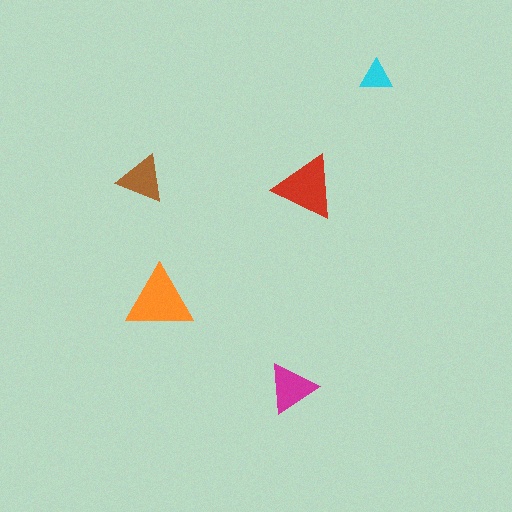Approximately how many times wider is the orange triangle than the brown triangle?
About 1.5 times wider.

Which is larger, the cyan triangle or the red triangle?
The red one.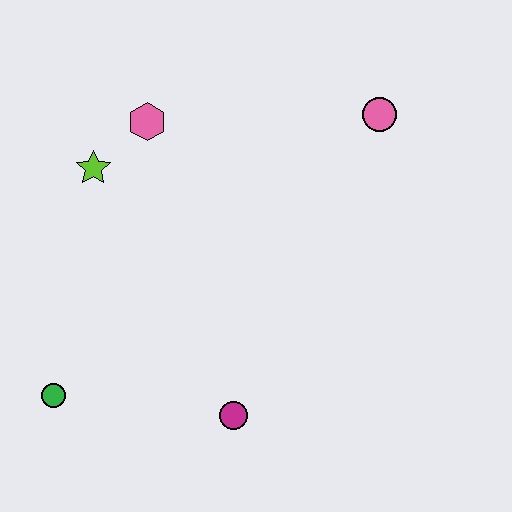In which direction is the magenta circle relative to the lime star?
The magenta circle is below the lime star.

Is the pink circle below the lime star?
No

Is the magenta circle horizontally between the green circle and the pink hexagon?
No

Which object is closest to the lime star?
The pink hexagon is closest to the lime star.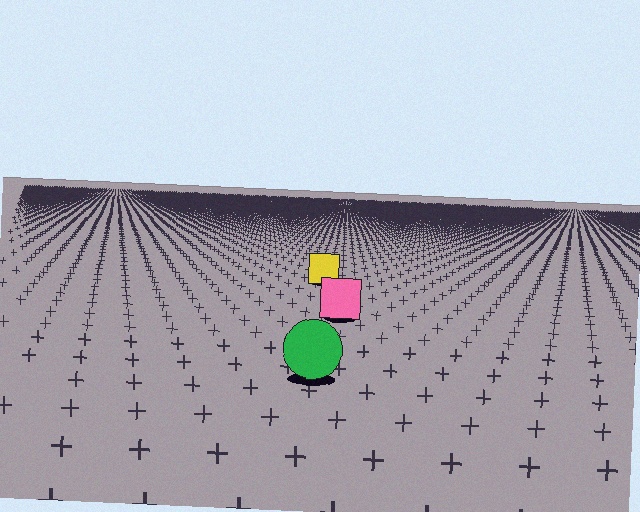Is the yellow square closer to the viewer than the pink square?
No. The pink square is closer — you can tell from the texture gradient: the ground texture is coarser near it.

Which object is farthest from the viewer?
The yellow square is farthest from the viewer. It appears smaller and the ground texture around it is denser.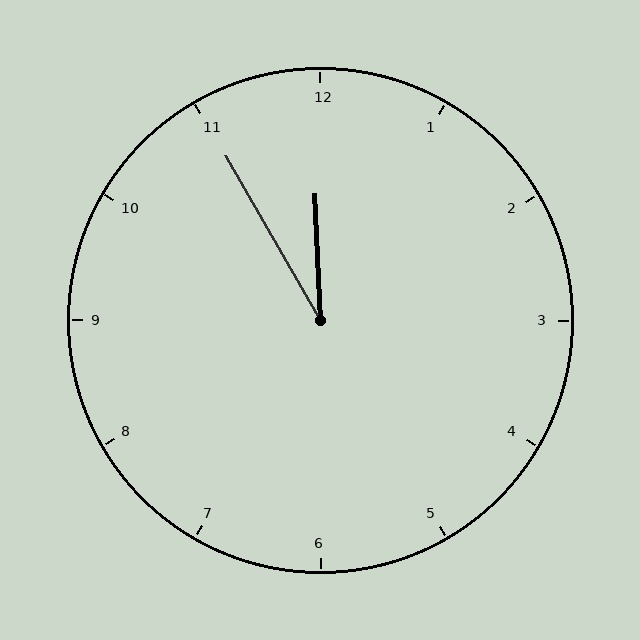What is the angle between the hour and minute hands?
Approximately 28 degrees.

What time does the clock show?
11:55.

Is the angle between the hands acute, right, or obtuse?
It is acute.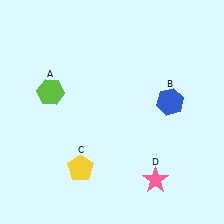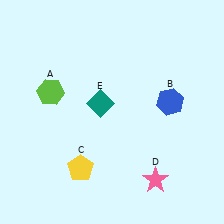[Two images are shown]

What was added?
A teal diamond (E) was added in Image 2.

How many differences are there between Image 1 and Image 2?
There is 1 difference between the two images.